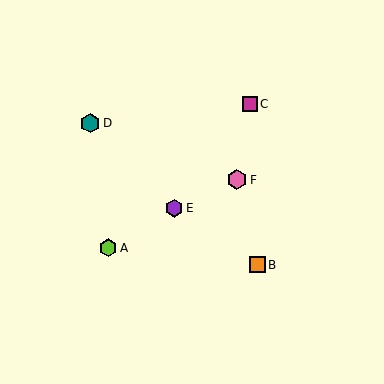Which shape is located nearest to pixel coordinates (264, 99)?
The magenta square (labeled C) at (250, 104) is nearest to that location.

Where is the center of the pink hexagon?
The center of the pink hexagon is at (237, 180).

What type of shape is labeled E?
Shape E is a purple hexagon.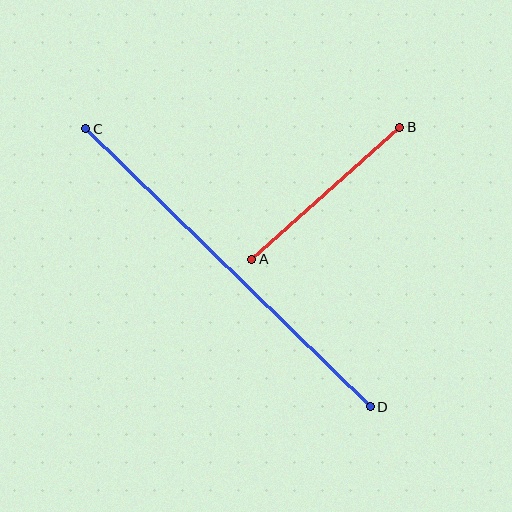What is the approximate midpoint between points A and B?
The midpoint is at approximately (326, 193) pixels.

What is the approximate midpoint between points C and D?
The midpoint is at approximately (228, 268) pixels.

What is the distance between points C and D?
The distance is approximately 398 pixels.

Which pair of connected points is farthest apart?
Points C and D are farthest apart.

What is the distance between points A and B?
The distance is approximately 198 pixels.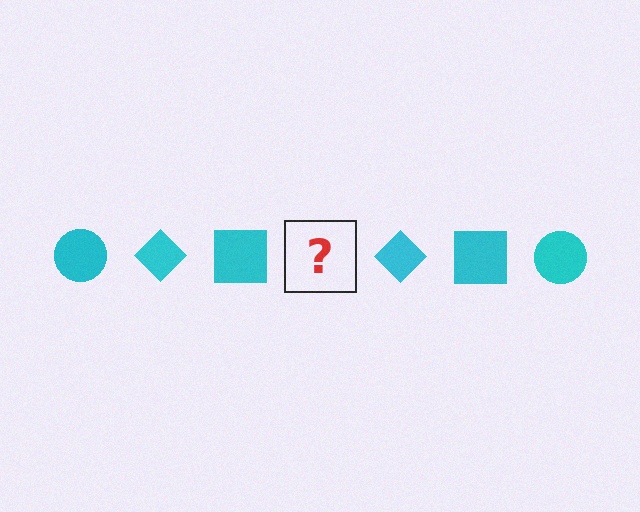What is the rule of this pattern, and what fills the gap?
The rule is that the pattern cycles through circle, diamond, square shapes in cyan. The gap should be filled with a cyan circle.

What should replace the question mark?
The question mark should be replaced with a cyan circle.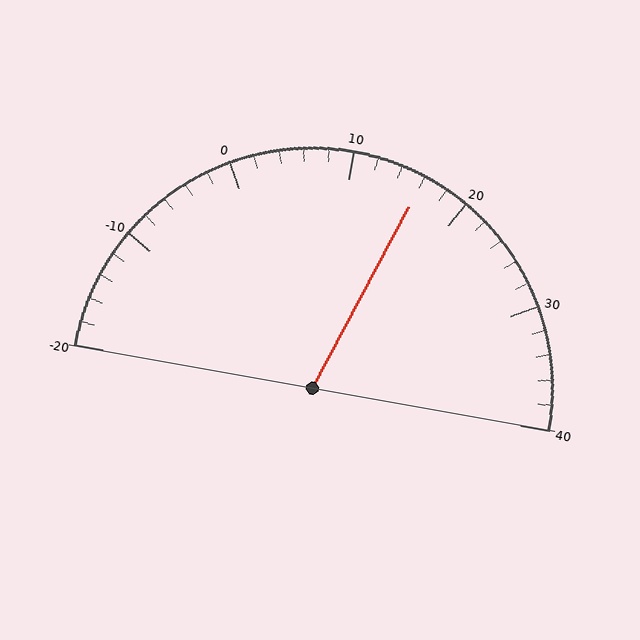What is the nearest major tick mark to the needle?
The nearest major tick mark is 20.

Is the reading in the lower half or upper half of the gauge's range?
The reading is in the upper half of the range (-20 to 40).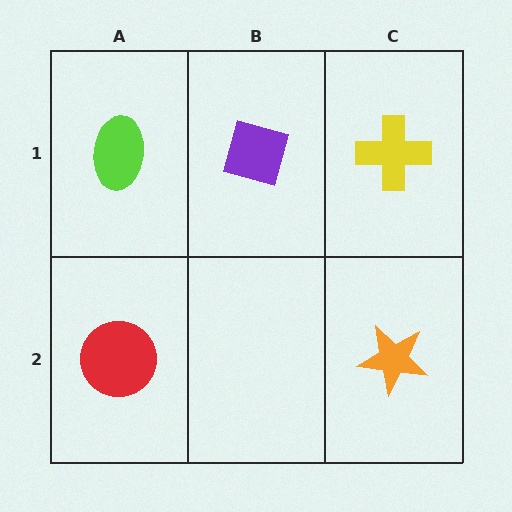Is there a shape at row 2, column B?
No, that cell is empty.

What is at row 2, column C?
An orange star.